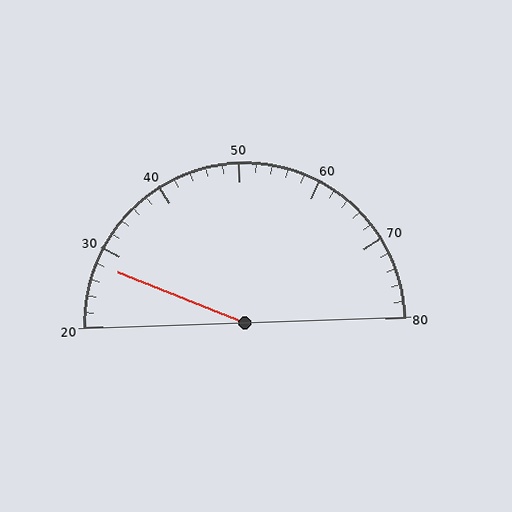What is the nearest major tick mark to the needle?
The nearest major tick mark is 30.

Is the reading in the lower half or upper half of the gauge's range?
The reading is in the lower half of the range (20 to 80).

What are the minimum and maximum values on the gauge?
The gauge ranges from 20 to 80.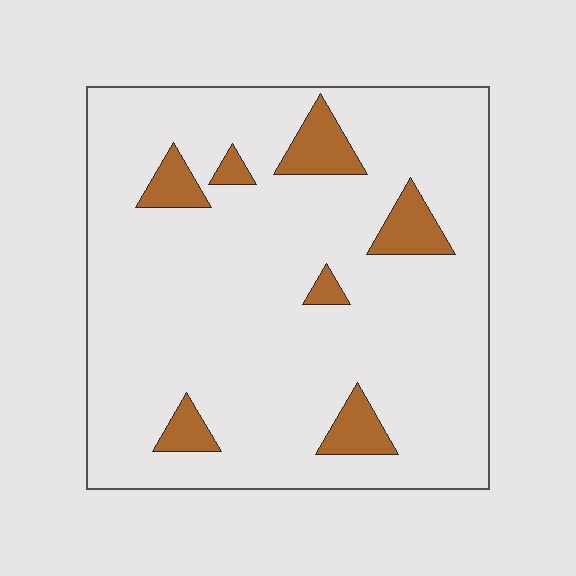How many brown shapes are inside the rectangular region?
7.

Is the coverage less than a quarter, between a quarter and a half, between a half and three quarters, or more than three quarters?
Less than a quarter.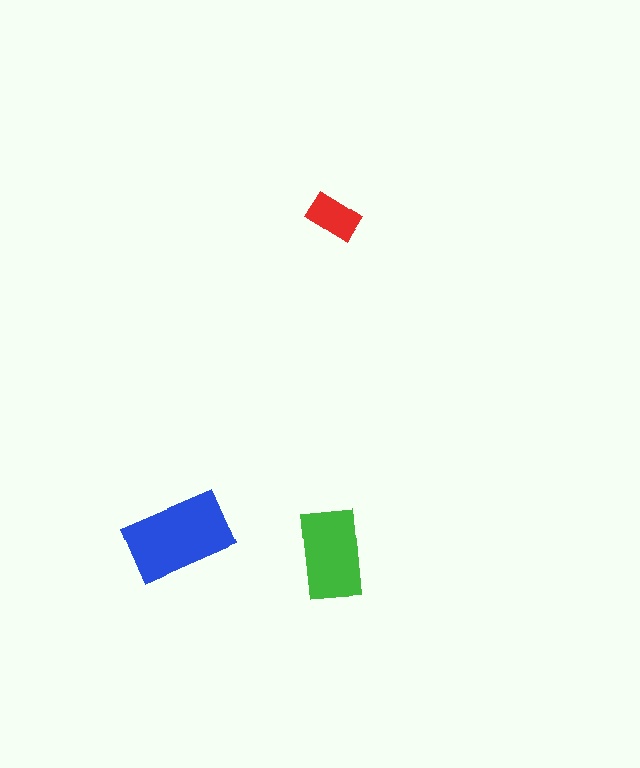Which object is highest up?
The red rectangle is topmost.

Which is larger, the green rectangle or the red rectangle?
The green one.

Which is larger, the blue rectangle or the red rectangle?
The blue one.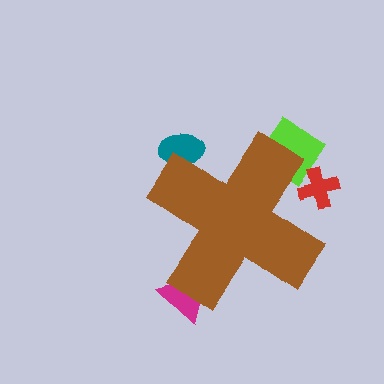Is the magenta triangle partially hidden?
Yes, the magenta triangle is partially hidden behind the brown cross.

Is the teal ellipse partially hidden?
Yes, the teal ellipse is partially hidden behind the brown cross.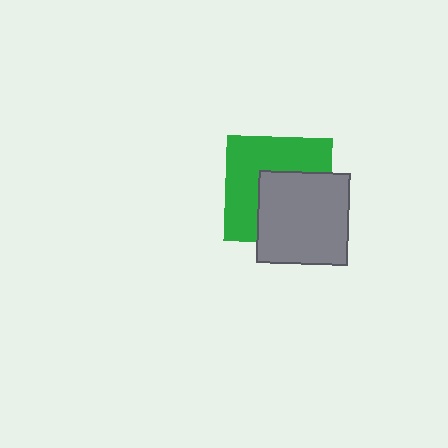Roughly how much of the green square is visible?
About half of it is visible (roughly 54%).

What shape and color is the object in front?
The object in front is a gray square.